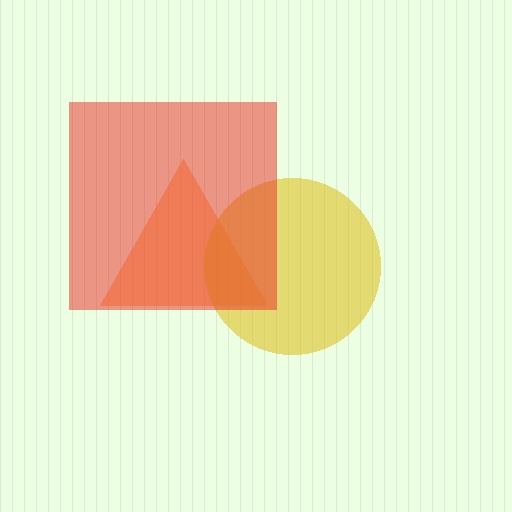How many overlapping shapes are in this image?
There are 3 overlapping shapes in the image.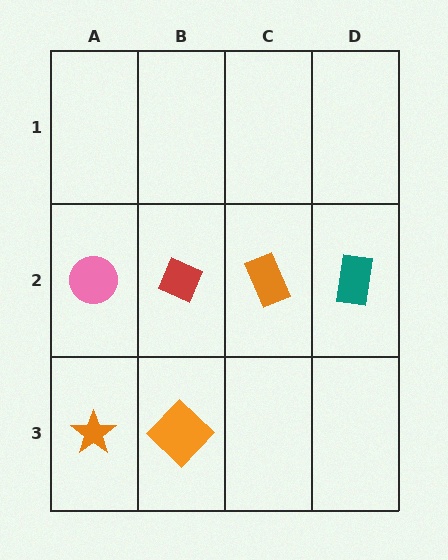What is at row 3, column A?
An orange star.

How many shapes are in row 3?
2 shapes.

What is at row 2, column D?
A teal rectangle.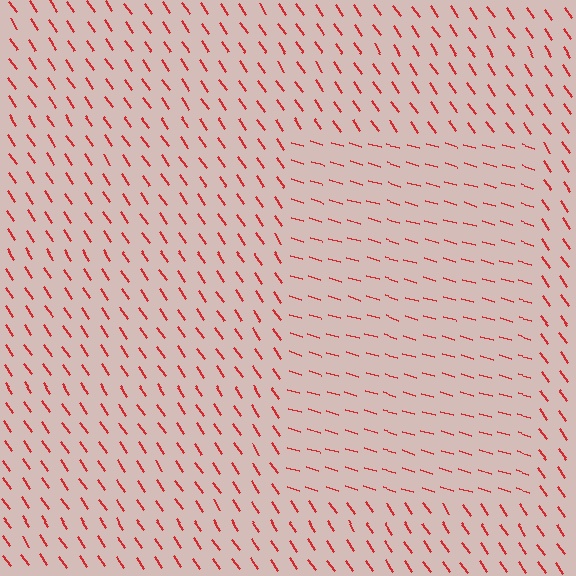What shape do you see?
I see a rectangle.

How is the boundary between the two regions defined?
The boundary is defined purely by a change in line orientation (approximately 39 degrees difference). All lines are the same color and thickness.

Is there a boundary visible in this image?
Yes, there is a texture boundary formed by a change in line orientation.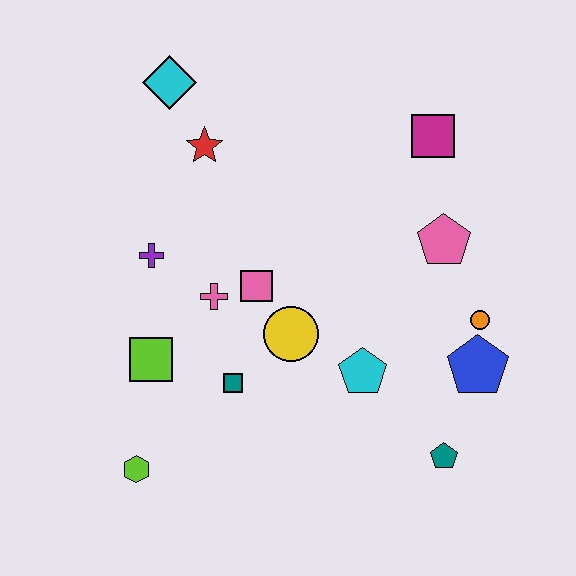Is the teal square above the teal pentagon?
Yes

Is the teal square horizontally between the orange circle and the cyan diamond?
Yes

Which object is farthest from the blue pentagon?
The cyan diamond is farthest from the blue pentagon.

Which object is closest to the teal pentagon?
The blue pentagon is closest to the teal pentagon.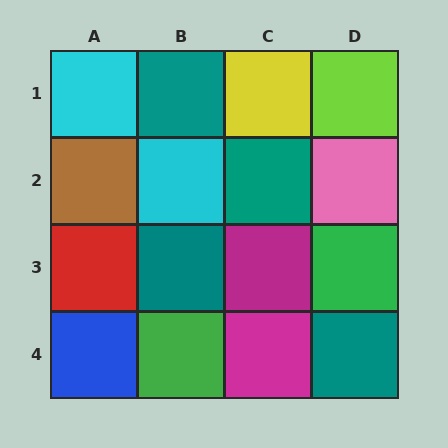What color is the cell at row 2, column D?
Pink.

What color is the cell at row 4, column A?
Blue.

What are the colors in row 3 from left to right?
Red, teal, magenta, green.